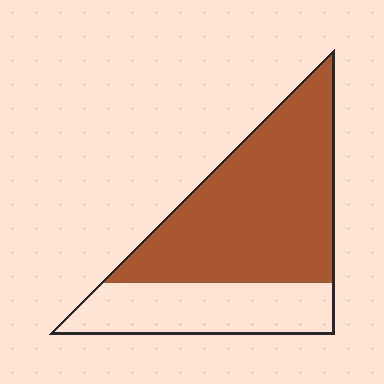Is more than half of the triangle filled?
Yes.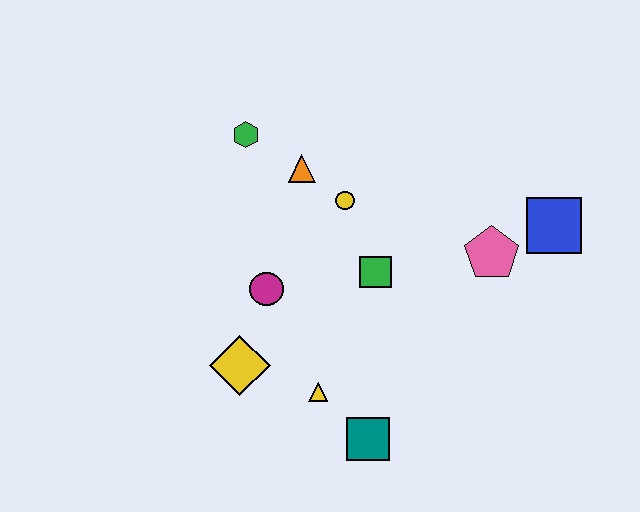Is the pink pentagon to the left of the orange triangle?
No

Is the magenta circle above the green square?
No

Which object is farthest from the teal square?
The green hexagon is farthest from the teal square.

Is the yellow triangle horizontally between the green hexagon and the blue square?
Yes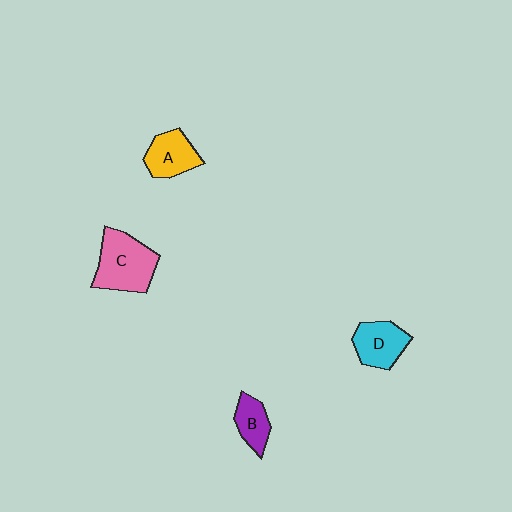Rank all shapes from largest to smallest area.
From largest to smallest: C (pink), D (cyan), A (yellow), B (purple).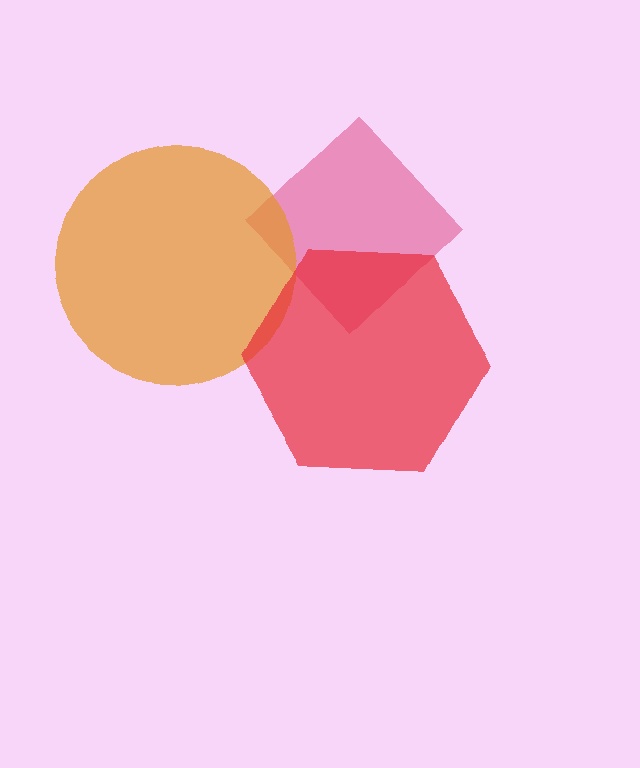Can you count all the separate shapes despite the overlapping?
Yes, there are 3 separate shapes.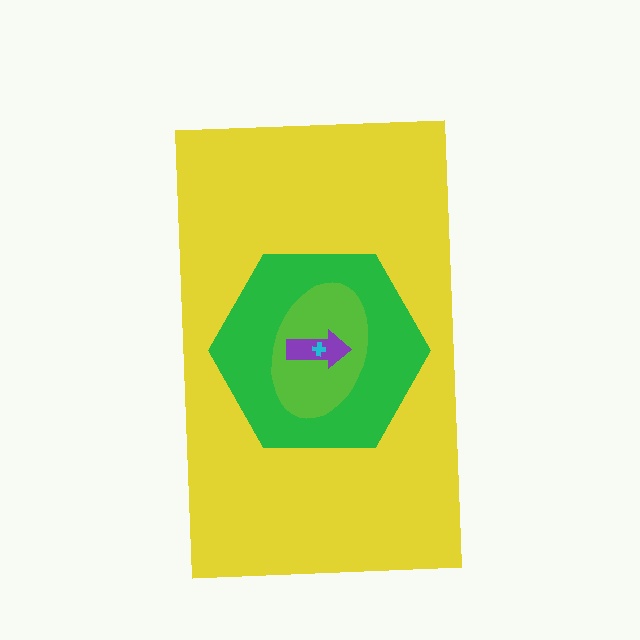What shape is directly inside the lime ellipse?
The purple arrow.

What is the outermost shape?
The yellow rectangle.